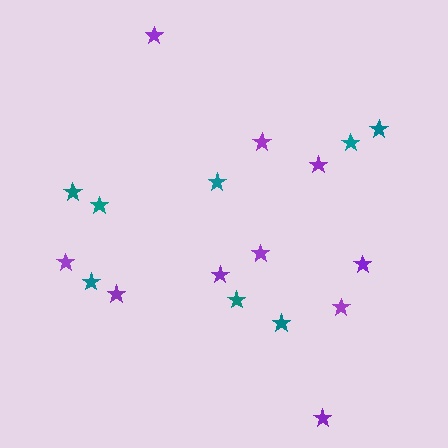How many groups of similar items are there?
There are 2 groups: one group of teal stars (8) and one group of purple stars (10).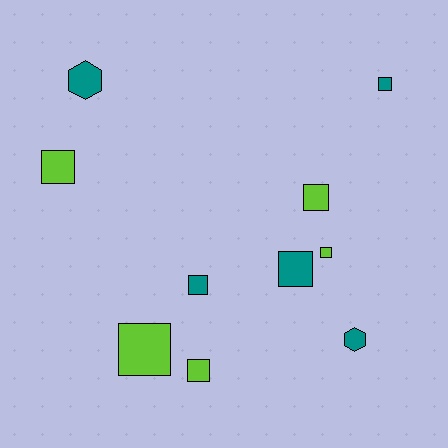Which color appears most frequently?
Lime, with 5 objects.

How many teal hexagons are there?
There are 2 teal hexagons.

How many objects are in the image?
There are 10 objects.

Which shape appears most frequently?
Square, with 8 objects.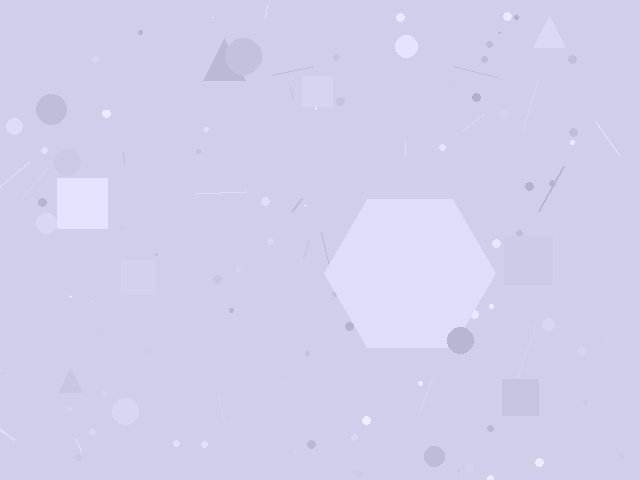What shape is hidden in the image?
A hexagon is hidden in the image.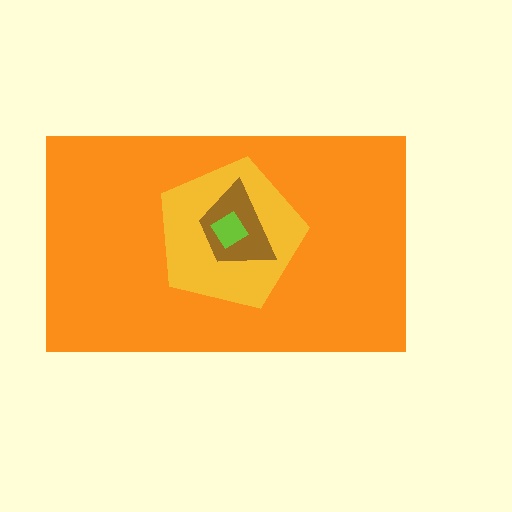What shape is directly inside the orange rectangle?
The yellow pentagon.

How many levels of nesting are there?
4.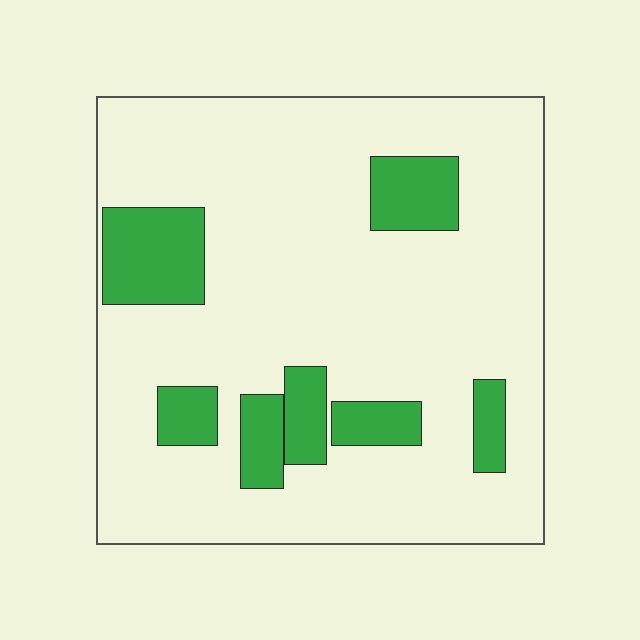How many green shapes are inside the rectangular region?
7.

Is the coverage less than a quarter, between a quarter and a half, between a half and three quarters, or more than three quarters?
Less than a quarter.